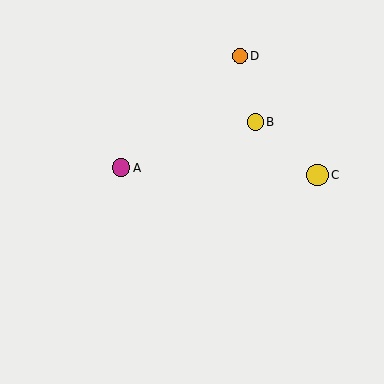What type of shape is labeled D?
Shape D is an orange circle.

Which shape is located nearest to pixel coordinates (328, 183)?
The yellow circle (labeled C) at (317, 175) is nearest to that location.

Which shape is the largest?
The yellow circle (labeled C) is the largest.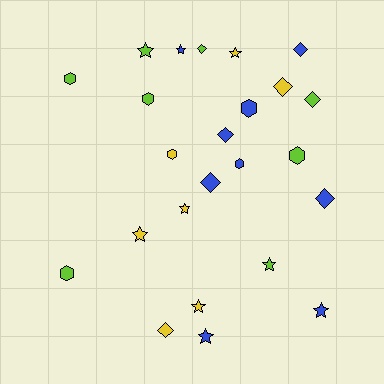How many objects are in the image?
There are 24 objects.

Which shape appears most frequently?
Star, with 9 objects.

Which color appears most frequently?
Blue, with 9 objects.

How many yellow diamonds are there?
There are 2 yellow diamonds.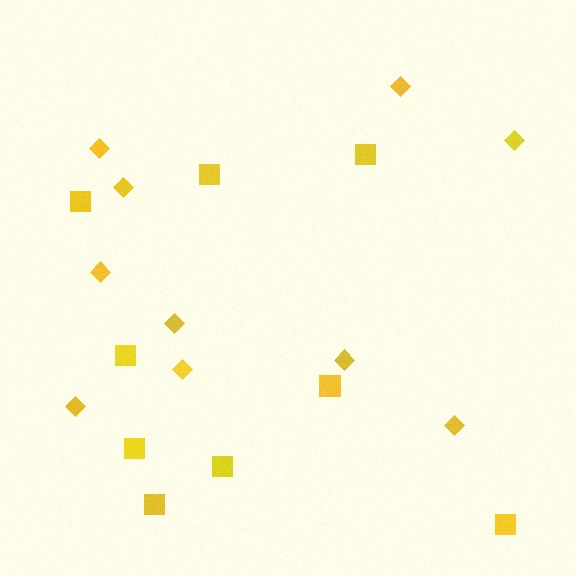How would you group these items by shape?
There are 2 groups: one group of squares (9) and one group of diamonds (10).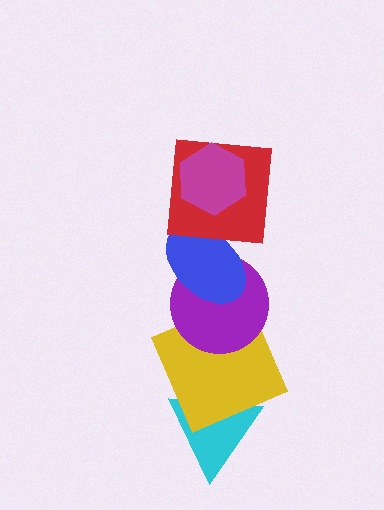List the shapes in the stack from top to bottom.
From top to bottom: the magenta hexagon, the red square, the blue ellipse, the purple circle, the yellow square, the cyan triangle.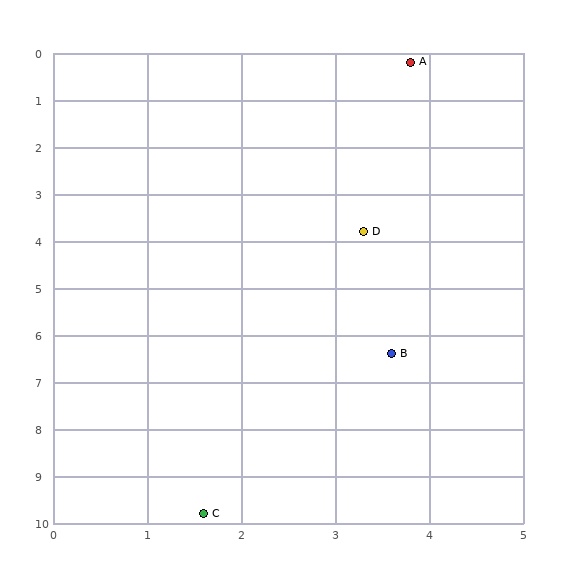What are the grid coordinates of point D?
Point D is at approximately (3.3, 3.8).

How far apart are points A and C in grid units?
Points A and C are about 9.8 grid units apart.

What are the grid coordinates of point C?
Point C is at approximately (1.6, 9.8).